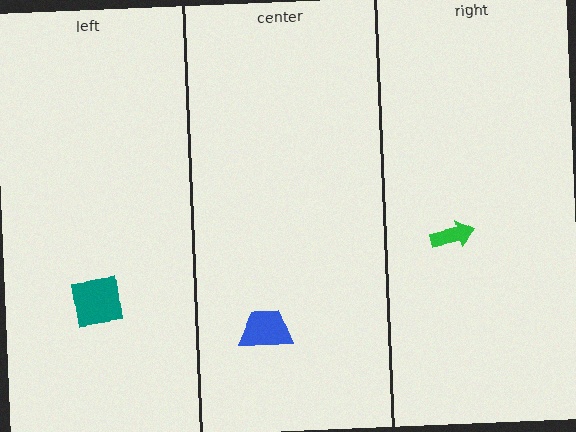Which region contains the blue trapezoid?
The center region.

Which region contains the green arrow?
The right region.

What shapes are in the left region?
The teal square.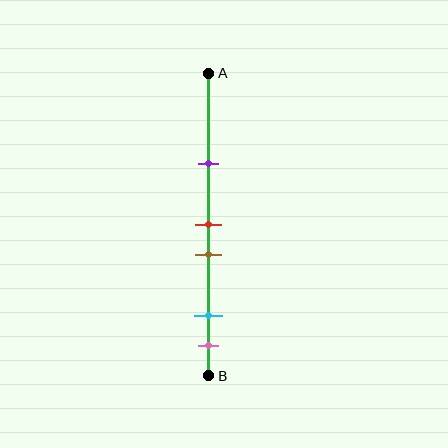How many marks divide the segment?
There are 5 marks dividing the segment.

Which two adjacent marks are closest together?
The red and brown marks are the closest adjacent pair.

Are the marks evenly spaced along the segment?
No, the marks are not evenly spaced.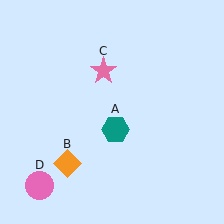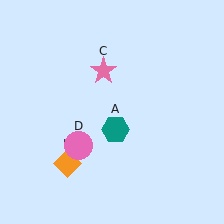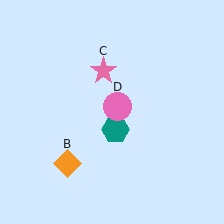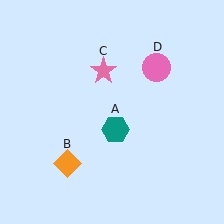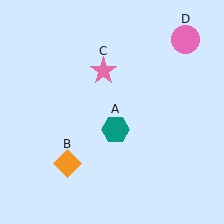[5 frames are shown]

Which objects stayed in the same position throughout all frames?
Teal hexagon (object A) and orange diamond (object B) and pink star (object C) remained stationary.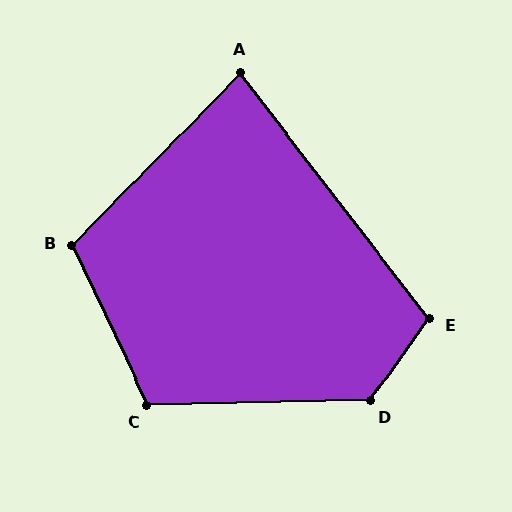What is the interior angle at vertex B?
Approximately 110 degrees (obtuse).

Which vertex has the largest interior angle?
D, at approximately 127 degrees.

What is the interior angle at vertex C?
Approximately 114 degrees (obtuse).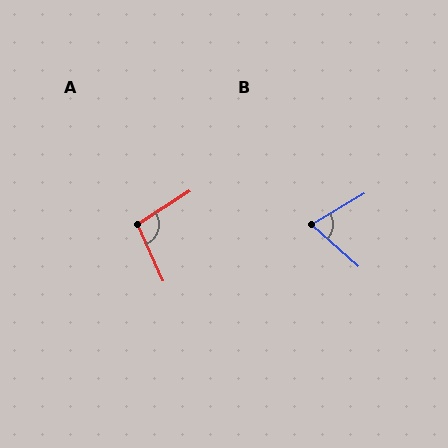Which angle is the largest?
A, at approximately 99 degrees.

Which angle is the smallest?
B, at approximately 72 degrees.